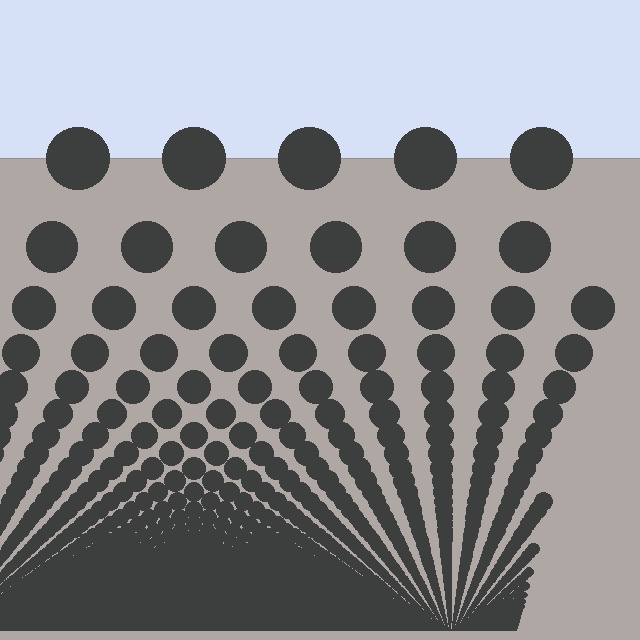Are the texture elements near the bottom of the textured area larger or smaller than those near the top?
Smaller. The gradient is inverted — elements near the bottom are smaller and denser.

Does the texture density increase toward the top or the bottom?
Density increases toward the bottom.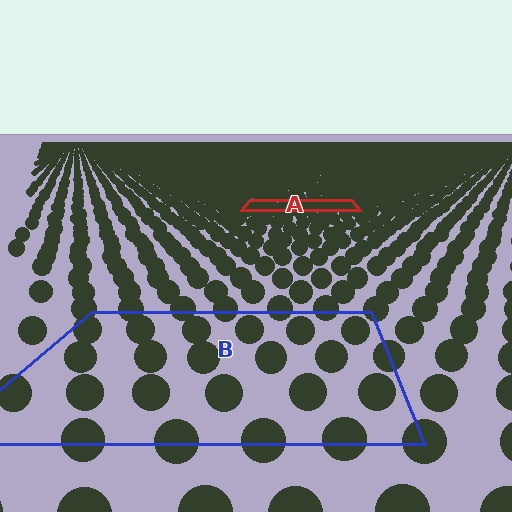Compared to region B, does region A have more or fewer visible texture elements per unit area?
Region A has more texture elements per unit area — they are packed more densely because it is farther away.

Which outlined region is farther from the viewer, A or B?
Region A is farther from the viewer — the texture elements inside it appear smaller and more densely packed.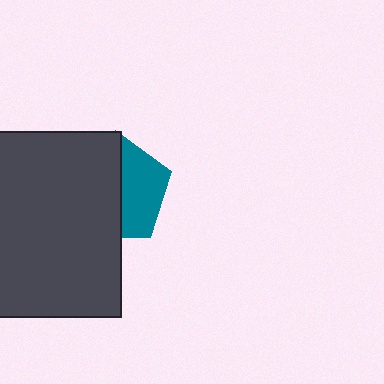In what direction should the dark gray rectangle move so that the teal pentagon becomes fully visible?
The dark gray rectangle should move left. That is the shortest direction to clear the overlap and leave the teal pentagon fully visible.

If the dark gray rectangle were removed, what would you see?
You would see the complete teal pentagon.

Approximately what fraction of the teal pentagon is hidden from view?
Roughly 57% of the teal pentagon is hidden behind the dark gray rectangle.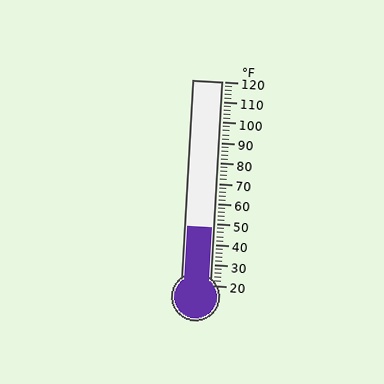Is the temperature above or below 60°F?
The temperature is below 60°F.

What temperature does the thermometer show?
The thermometer shows approximately 48°F.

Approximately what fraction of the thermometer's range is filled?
The thermometer is filled to approximately 30% of its range.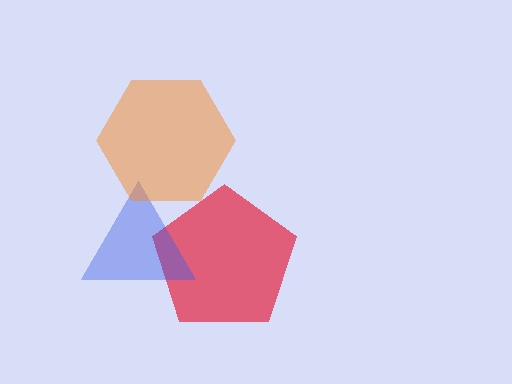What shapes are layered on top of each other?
The layered shapes are: a red pentagon, a blue triangle, an orange hexagon.